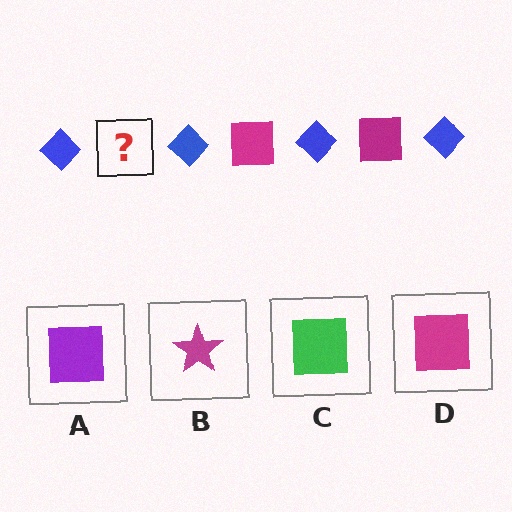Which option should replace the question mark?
Option D.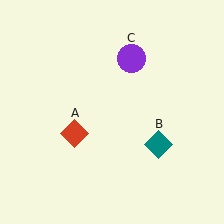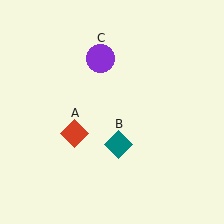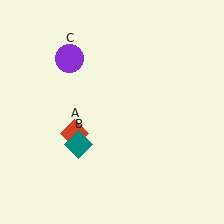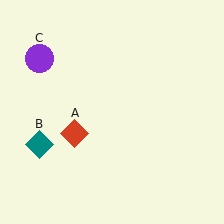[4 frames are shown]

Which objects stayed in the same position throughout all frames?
Red diamond (object A) remained stationary.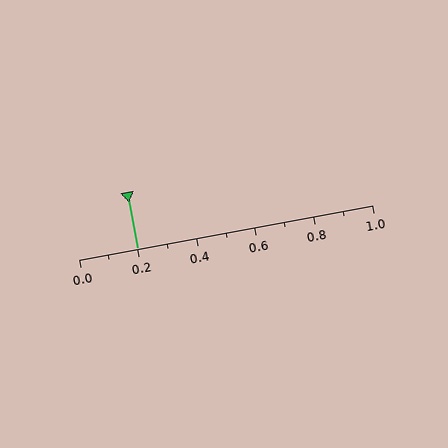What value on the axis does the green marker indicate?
The marker indicates approximately 0.2.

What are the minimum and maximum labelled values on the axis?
The axis runs from 0.0 to 1.0.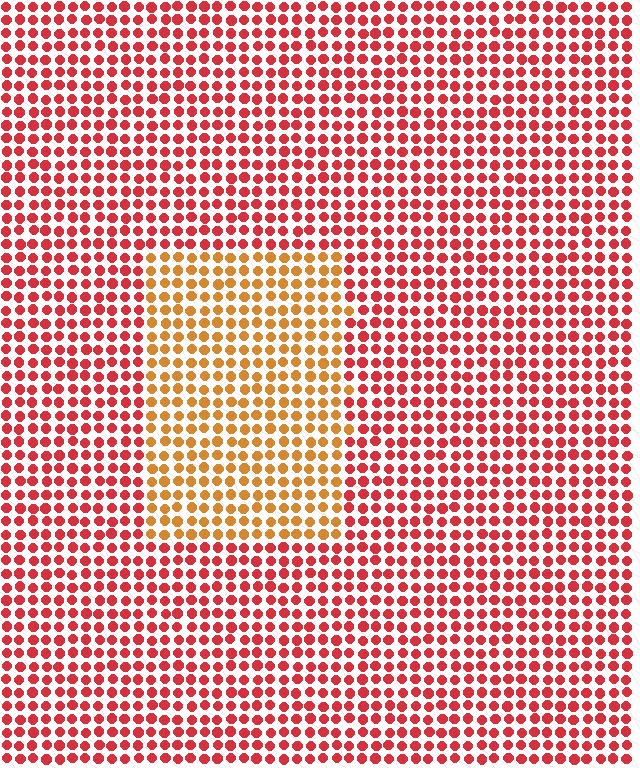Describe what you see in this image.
The image is filled with small red elements in a uniform arrangement. A rectangle-shaped region is visible where the elements are tinted to a slightly different hue, forming a subtle color boundary.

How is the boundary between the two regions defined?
The boundary is defined purely by a slight shift in hue (about 38 degrees). Spacing, size, and orientation are identical on both sides.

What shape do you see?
I see a rectangle.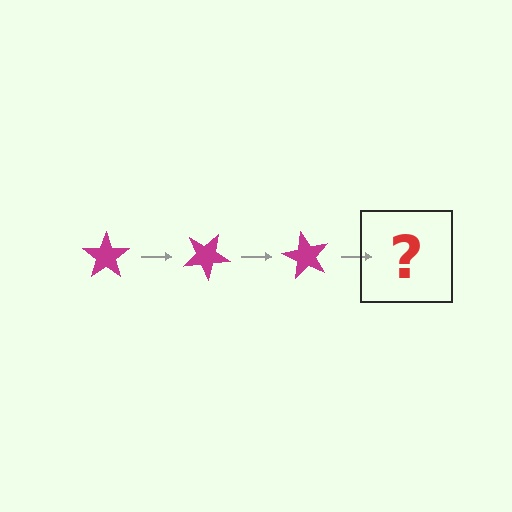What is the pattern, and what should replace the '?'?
The pattern is that the star rotates 30 degrees each step. The '?' should be a magenta star rotated 90 degrees.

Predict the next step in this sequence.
The next step is a magenta star rotated 90 degrees.